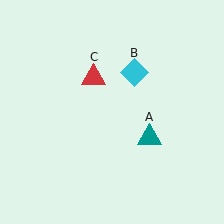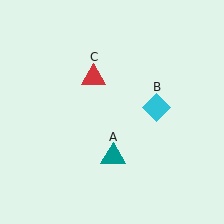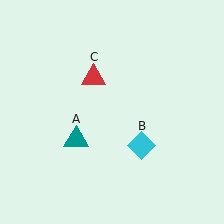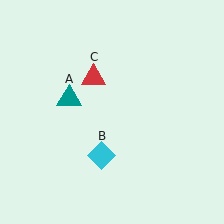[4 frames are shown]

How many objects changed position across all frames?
2 objects changed position: teal triangle (object A), cyan diamond (object B).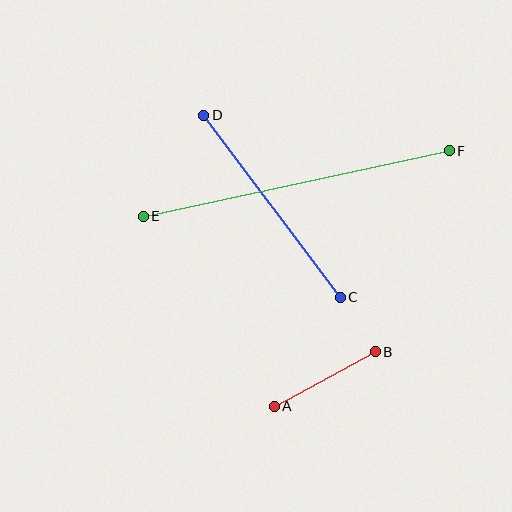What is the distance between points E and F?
The distance is approximately 313 pixels.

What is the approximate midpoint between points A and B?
The midpoint is at approximately (325, 379) pixels.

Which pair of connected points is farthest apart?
Points E and F are farthest apart.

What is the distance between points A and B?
The distance is approximately 115 pixels.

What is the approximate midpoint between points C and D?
The midpoint is at approximately (272, 206) pixels.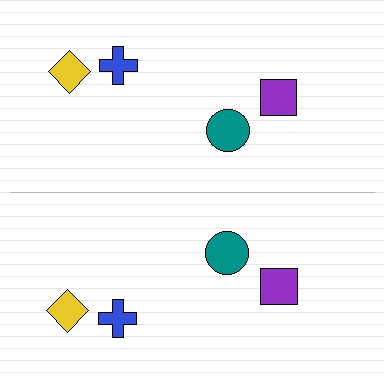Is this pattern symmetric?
Yes, this pattern has bilateral (reflection) symmetry.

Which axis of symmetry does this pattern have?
The pattern has a horizontal axis of symmetry running through the center of the image.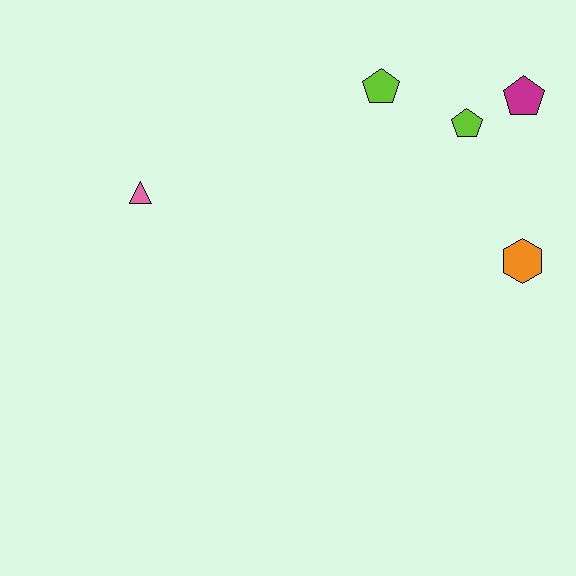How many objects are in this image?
There are 5 objects.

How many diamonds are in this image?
There are no diamonds.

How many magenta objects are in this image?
There is 1 magenta object.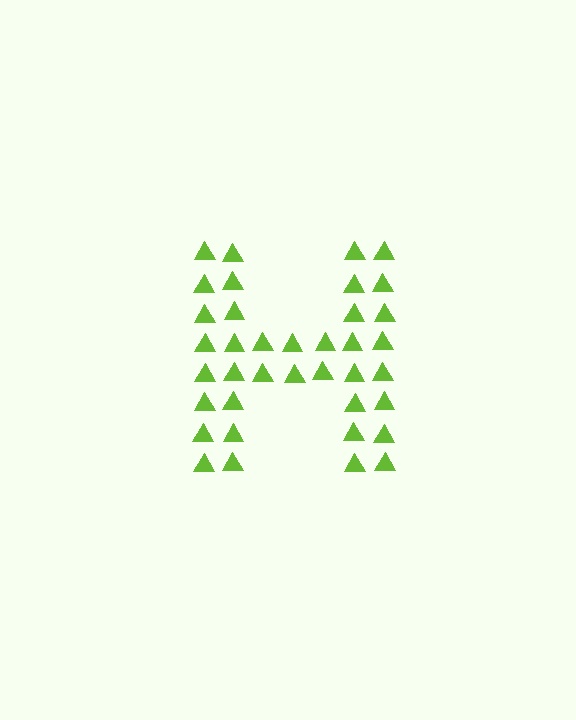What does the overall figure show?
The overall figure shows the letter H.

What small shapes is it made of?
It is made of small triangles.